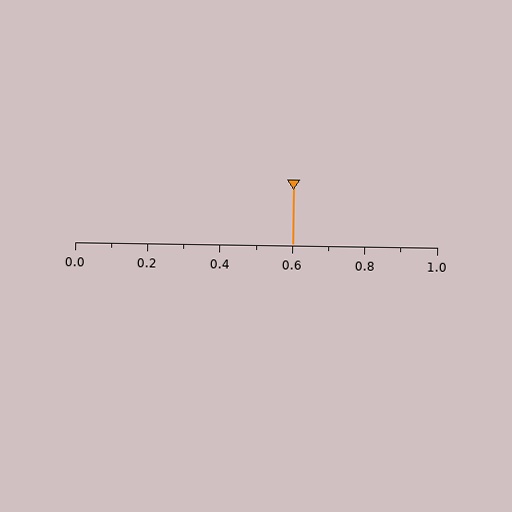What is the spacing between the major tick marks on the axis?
The major ticks are spaced 0.2 apart.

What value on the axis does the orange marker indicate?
The marker indicates approximately 0.6.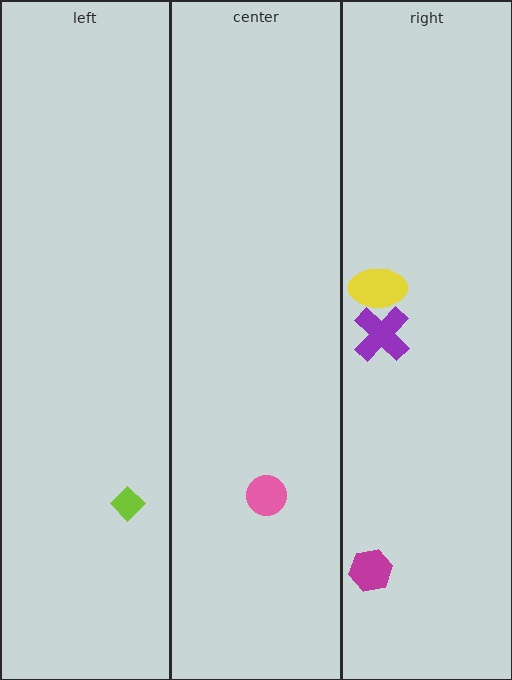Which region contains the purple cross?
The right region.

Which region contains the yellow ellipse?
The right region.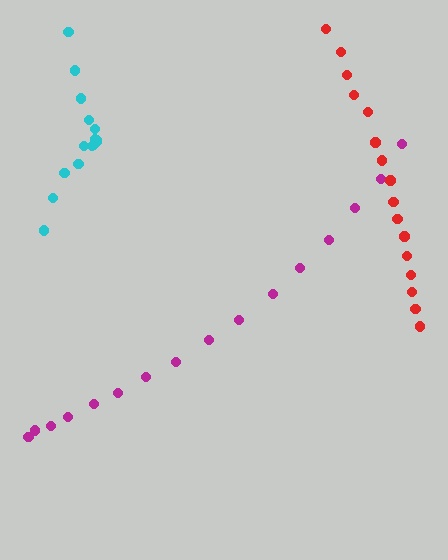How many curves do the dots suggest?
There are 3 distinct paths.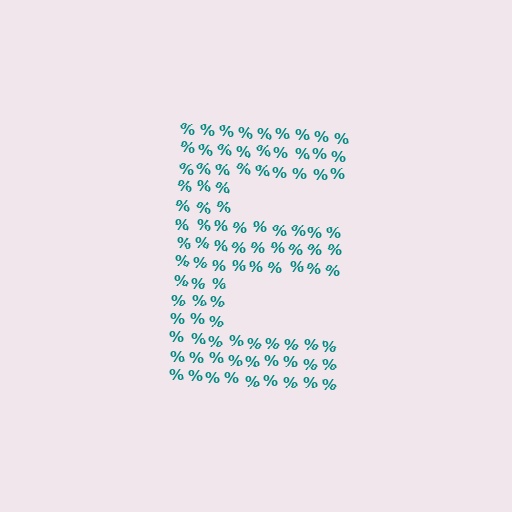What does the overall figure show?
The overall figure shows the letter E.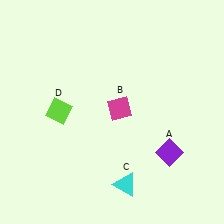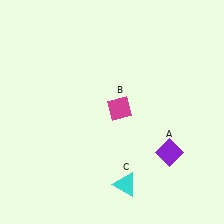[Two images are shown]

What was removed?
The lime diamond (D) was removed in Image 2.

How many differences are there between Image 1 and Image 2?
There is 1 difference between the two images.